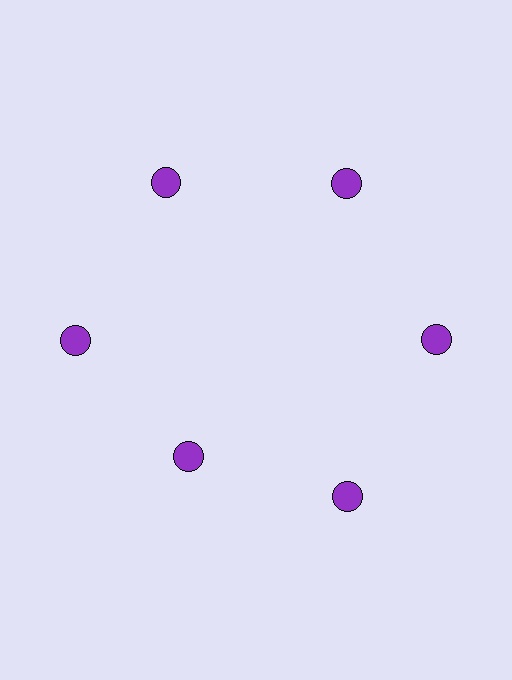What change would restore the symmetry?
The symmetry would be restored by moving it outward, back onto the ring so that all 6 circles sit at equal angles and equal distance from the center.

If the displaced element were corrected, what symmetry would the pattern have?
It would have 6-fold rotational symmetry — the pattern would map onto itself every 60 degrees.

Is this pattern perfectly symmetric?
No. The 6 purple circles are arranged in a ring, but one element near the 7 o'clock position is pulled inward toward the center, breaking the 6-fold rotational symmetry.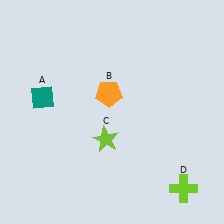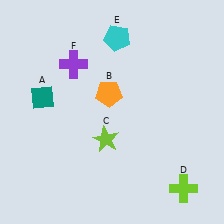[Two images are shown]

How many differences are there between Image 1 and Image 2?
There are 2 differences between the two images.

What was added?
A cyan pentagon (E), a purple cross (F) were added in Image 2.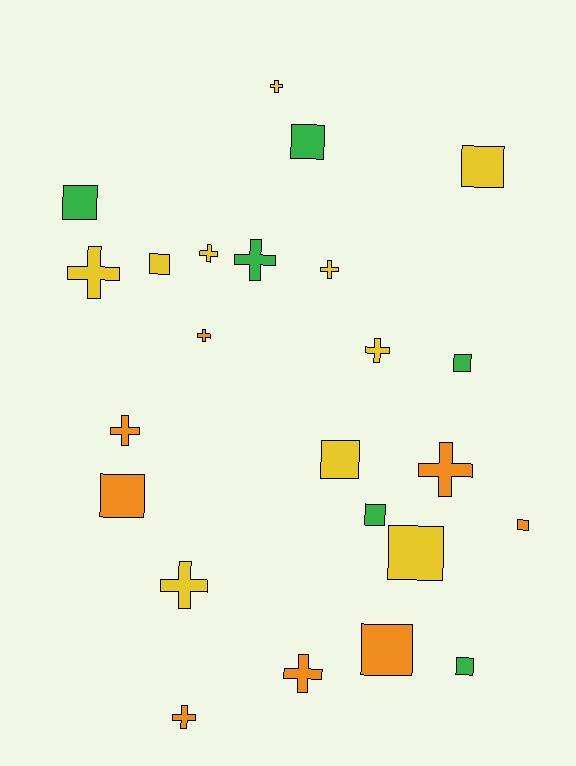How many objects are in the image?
There are 24 objects.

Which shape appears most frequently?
Cross, with 12 objects.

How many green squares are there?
There are 5 green squares.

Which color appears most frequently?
Yellow, with 10 objects.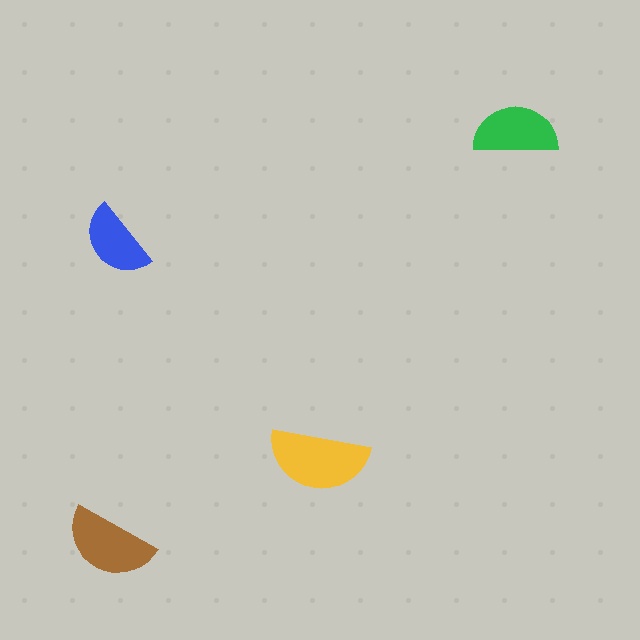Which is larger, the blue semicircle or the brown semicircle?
The brown one.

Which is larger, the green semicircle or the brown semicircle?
The brown one.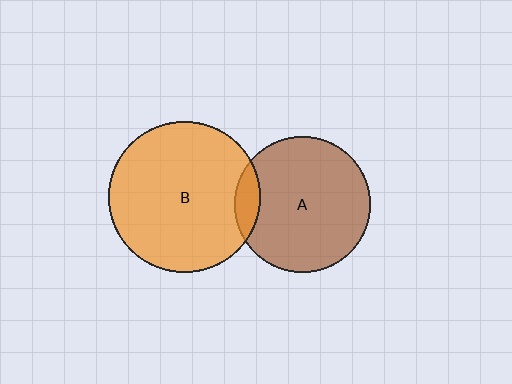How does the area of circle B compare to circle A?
Approximately 1.2 times.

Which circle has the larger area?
Circle B (orange).